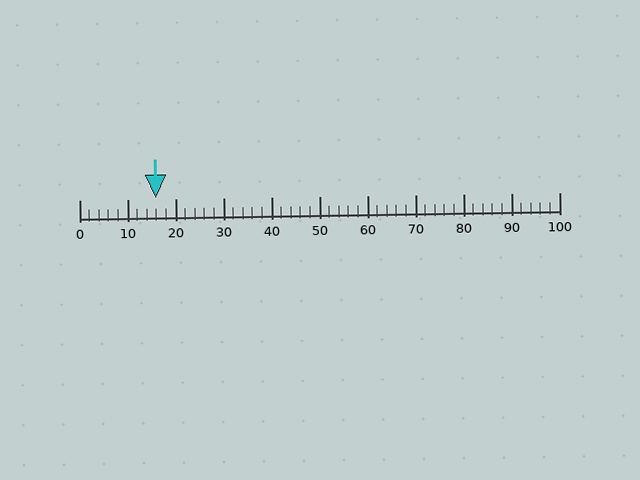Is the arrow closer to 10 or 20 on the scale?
The arrow is closer to 20.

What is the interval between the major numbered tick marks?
The major tick marks are spaced 10 units apart.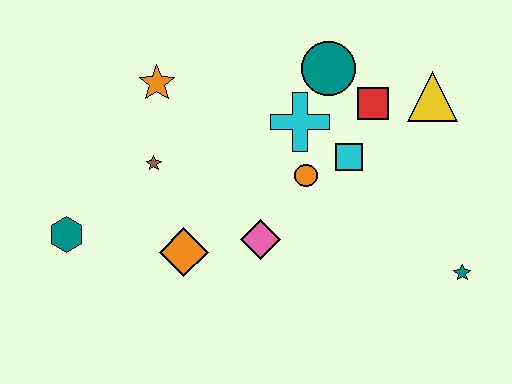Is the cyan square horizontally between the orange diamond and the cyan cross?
No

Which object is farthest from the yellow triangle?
The teal hexagon is farthest from the yellow triangle.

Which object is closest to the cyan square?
The orange circle is closest to the cyan square.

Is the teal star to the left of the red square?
No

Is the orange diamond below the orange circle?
Yes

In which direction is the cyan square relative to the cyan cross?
The cyan square is to the right of the cyan cross.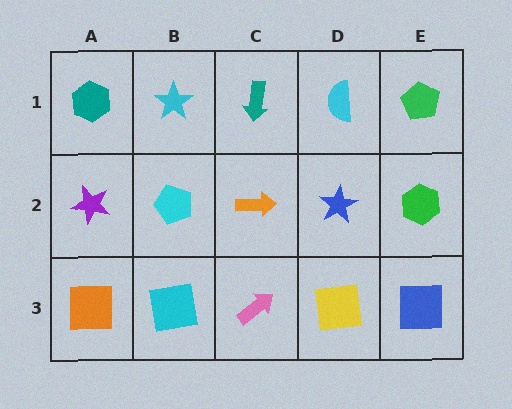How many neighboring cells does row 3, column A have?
2.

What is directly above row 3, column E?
A green hexagon.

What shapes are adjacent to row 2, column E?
A green pentagon (row 1, column E), a blue square (row 3, column E), a blue star (row 2, column D).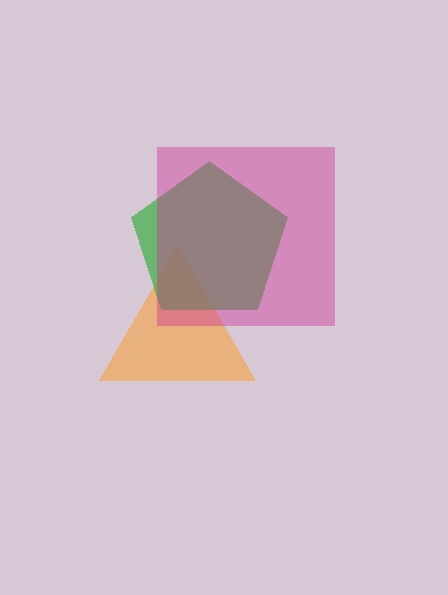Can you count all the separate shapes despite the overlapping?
Yes, there are 3 separate shapes.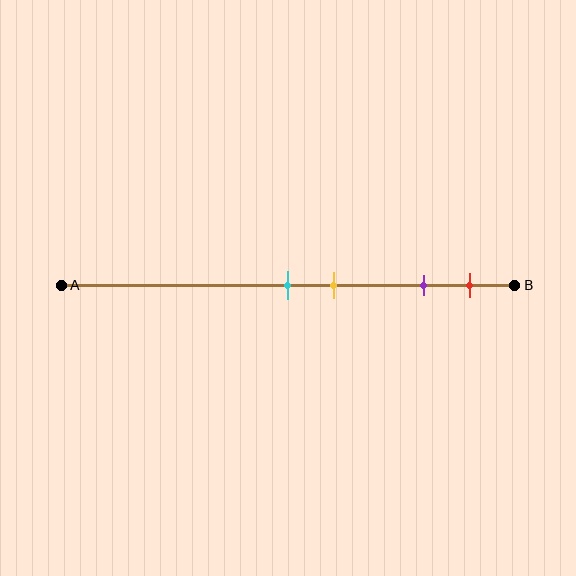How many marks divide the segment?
There are 4 marks dividing the segment.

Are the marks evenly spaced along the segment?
No, the marks are not evenly spaced.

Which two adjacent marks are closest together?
The cyan and yellow marks are the closest adjacent pair.